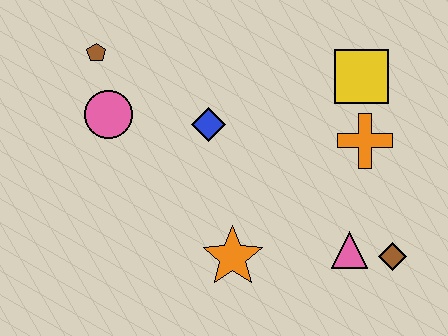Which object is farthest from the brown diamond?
The brown pentagon is farthest from the brown diamond.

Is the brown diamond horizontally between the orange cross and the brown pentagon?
No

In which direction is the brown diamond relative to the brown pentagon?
The brown diamond is to the right of the brown pentagon.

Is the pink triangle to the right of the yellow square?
No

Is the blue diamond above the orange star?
Yes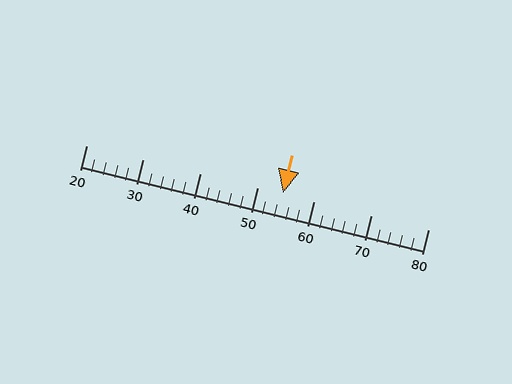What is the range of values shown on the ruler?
The ruler shows values from 20 to 80.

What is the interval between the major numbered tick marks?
The major tick marks are spaced 10 units apart.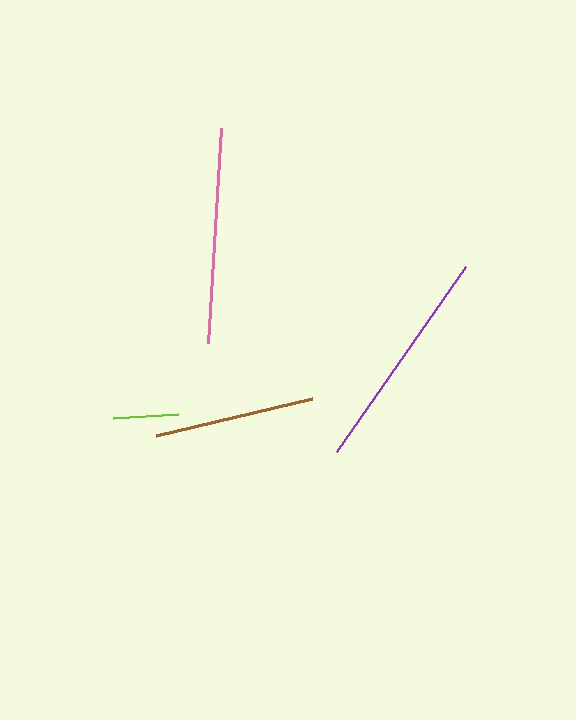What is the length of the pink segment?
The pink segment is approximately 215 pixels long.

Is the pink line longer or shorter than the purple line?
The purple line is longer than the pink line.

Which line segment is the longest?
The purple line is the longest at approximately 226 pixels.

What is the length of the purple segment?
The purple segment is approximately 226 pixels long.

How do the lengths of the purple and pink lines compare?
The purple and pink lines are approximately the same length.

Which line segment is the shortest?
The lime line is the shortest at approximately 66 pixels.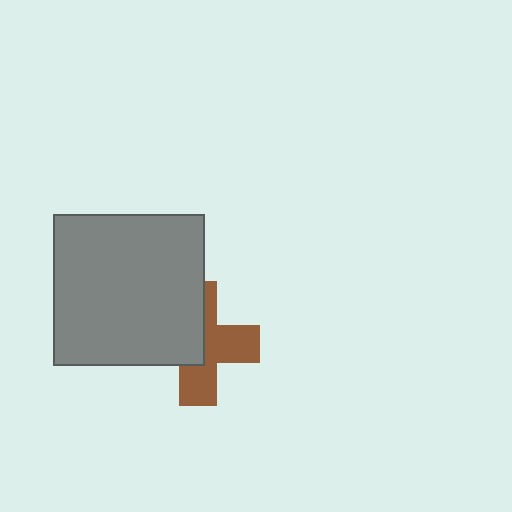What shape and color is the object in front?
The object in front is a gray square.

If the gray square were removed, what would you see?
You would see the complete brown cross.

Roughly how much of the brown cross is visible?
About half of it is visible (roughly 52%).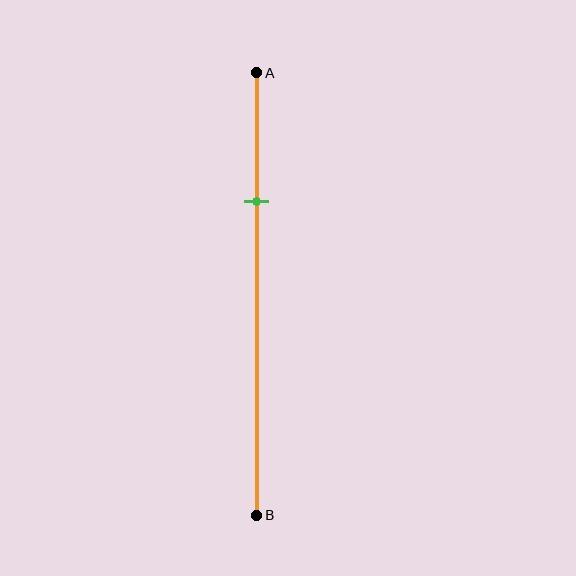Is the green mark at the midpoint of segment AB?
No, the mark is at about 30% from A, not at the 50% midpoint.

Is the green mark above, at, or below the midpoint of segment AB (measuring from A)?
The green mark is above the midpoint of segment AB.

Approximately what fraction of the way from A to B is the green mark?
The green mark is approximately 30% of the way from A to B.